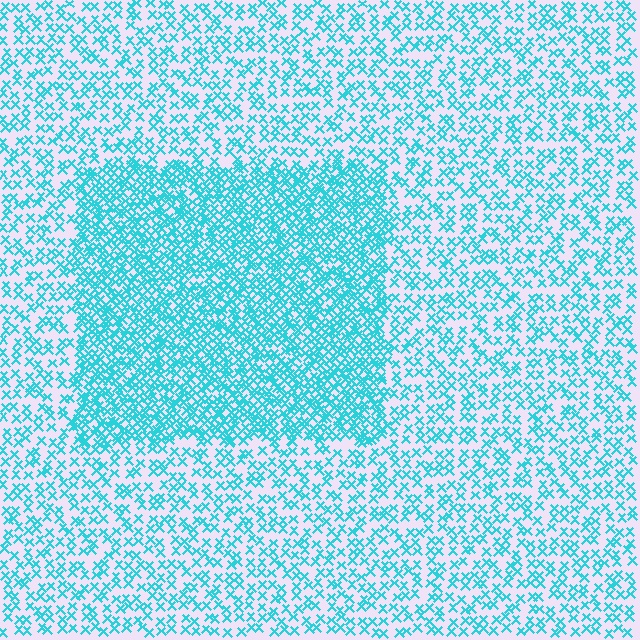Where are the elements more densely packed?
The elements are more densely packed inside the rectangle boundary.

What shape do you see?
I see a rectangle.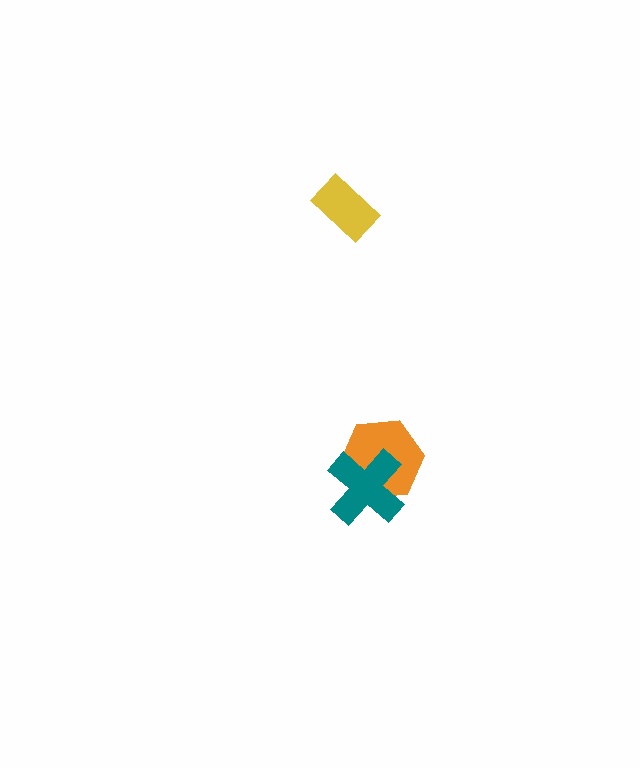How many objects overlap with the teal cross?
1 object overlaps with the teal cross.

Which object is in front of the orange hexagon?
The teal cross is in front of the orange hexagon.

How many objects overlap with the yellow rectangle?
0 objects overlap with the yellow rectangle.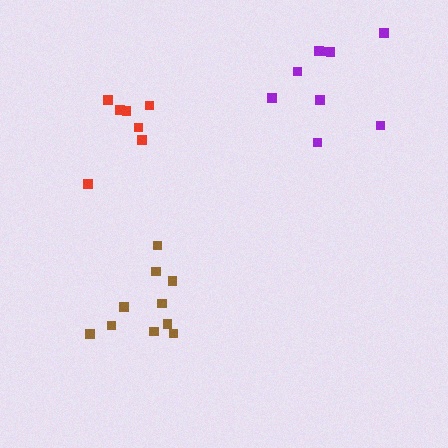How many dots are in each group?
Group 1: 7 dots, Group 2: 10 dots, Group 3: 9 dots (26 total).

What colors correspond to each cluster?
The clusters are colored: red, brown, purple.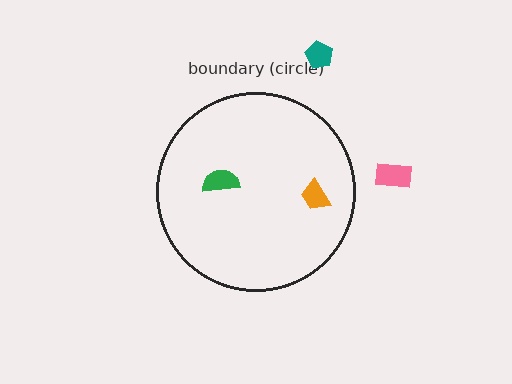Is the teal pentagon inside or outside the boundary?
Outside.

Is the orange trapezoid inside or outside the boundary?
Inside.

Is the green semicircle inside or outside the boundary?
Inside.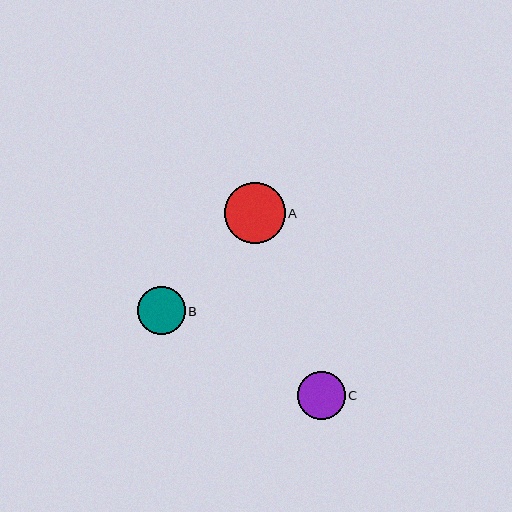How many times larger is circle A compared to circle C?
Circle A is approximately 1.3 times the size of circle C.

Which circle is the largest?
Circle A is the largest with a size of approximately 61 pixels.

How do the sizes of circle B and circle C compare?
Circle B and circle C are approximately the same size.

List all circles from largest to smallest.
From largest to smallest: A, B, C.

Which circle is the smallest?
Circle C is the smallest with a size of approximately 48 pixels.